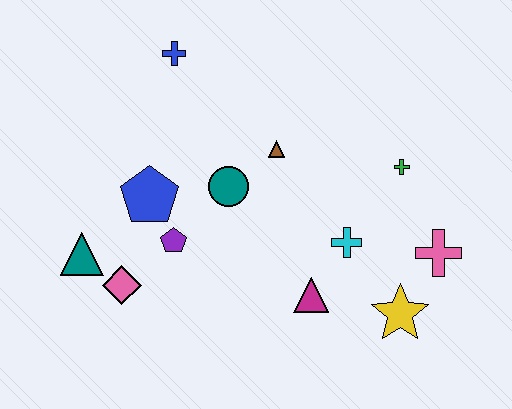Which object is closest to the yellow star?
The pink cross is closest to the yellow star.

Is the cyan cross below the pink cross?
No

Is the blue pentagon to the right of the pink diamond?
Yes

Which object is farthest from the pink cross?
The teal triangle is farthest from the pink cross.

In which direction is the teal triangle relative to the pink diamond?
The teal triangle is to the left of the pink diamond.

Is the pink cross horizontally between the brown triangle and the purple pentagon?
No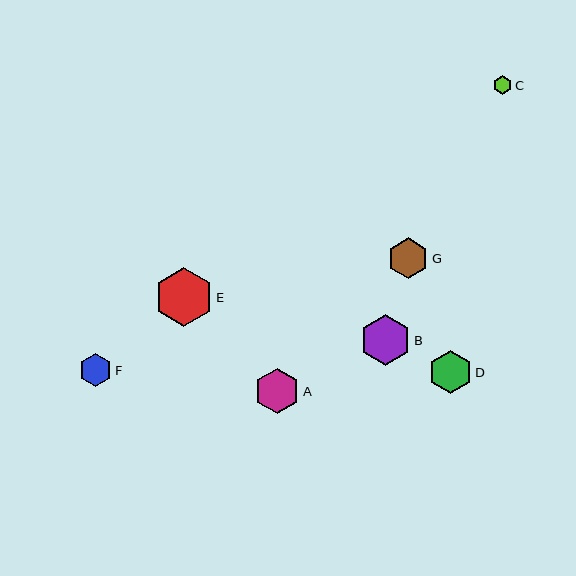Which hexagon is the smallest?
Hexagon C is the smallest with a size of approximately 18 pixels.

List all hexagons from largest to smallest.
From largest to smallest: E, B, A, D, G, F, C.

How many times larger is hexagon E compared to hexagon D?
Hexagon E is approximately 1.4 times the size of hexagon D.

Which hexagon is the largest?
Hexagon E is the largest with a size of approximately 59 pixels.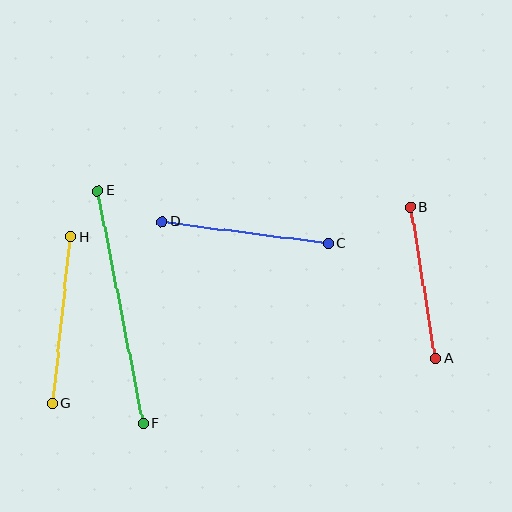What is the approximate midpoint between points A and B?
The midpoint is at approximately (423, 283) pixels.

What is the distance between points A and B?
The distance is approximately 153 pixels.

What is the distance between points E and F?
The distance is approximately 237 pixels.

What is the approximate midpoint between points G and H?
The midpoint is at approximately (62, 320) pixels.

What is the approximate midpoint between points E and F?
The midpoint is at approximately (120, 307) pixels.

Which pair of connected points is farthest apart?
Points E and F are farthest apart.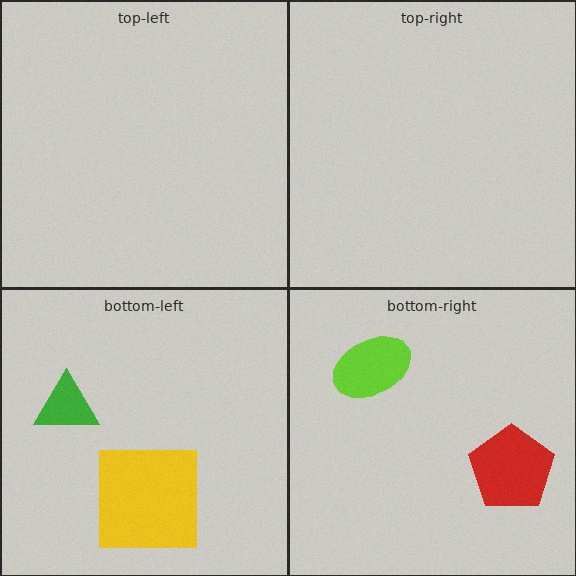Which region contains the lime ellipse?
The bottom-right region.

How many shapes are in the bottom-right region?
2.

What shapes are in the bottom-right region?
The red pentagon, the lime ellipse.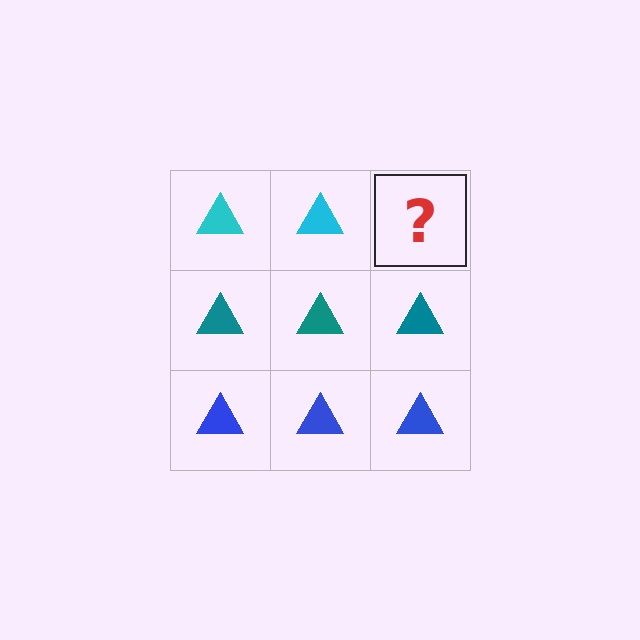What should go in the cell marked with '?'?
The missing cell should contain a cyan triangle.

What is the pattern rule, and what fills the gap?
The rule is that each row has a consistent color. The gap should be filled with a cyan triangle.